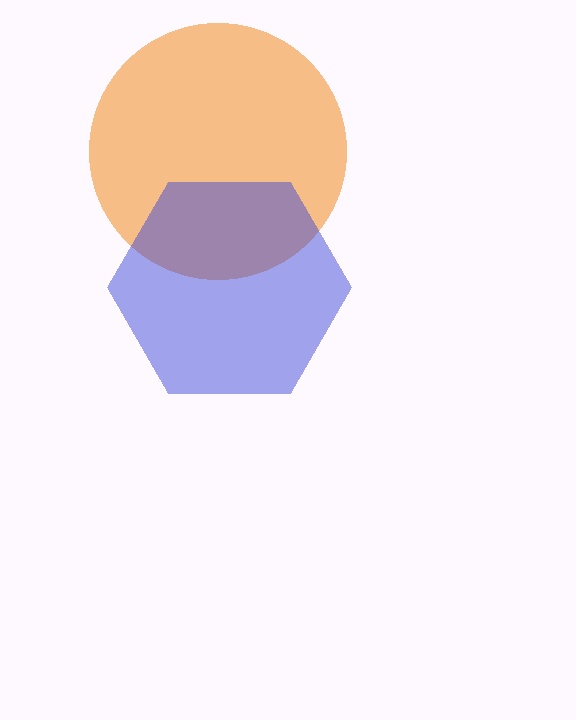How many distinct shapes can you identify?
There are 2 distinct shapes: an orange circle, a blue hexagon.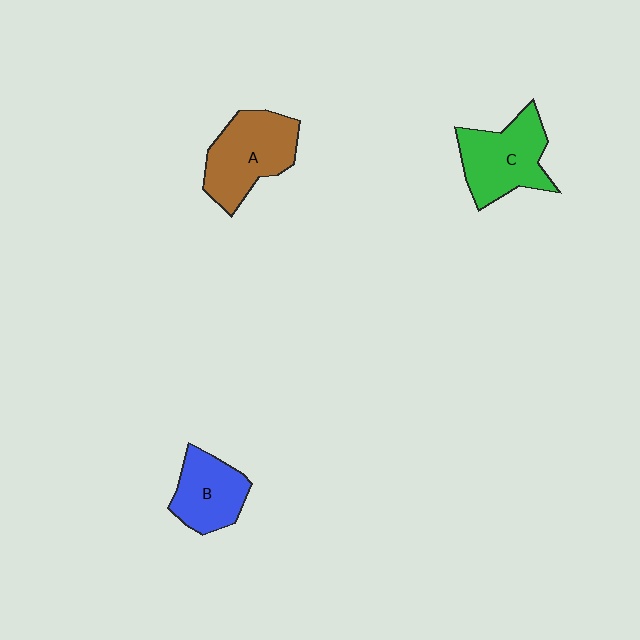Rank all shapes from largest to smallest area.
From largest to smallest: A (brown), C (green), B (blue).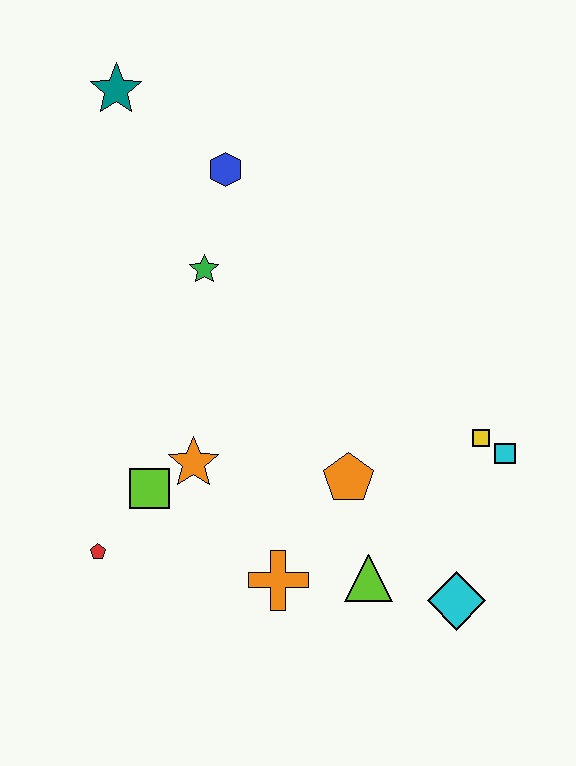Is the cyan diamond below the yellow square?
Yes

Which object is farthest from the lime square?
The teal star is farthest from the lime square.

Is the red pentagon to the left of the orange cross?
Yes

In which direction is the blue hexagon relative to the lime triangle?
The blue hexagon is above the lime triangle.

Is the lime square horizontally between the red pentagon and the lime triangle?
Yes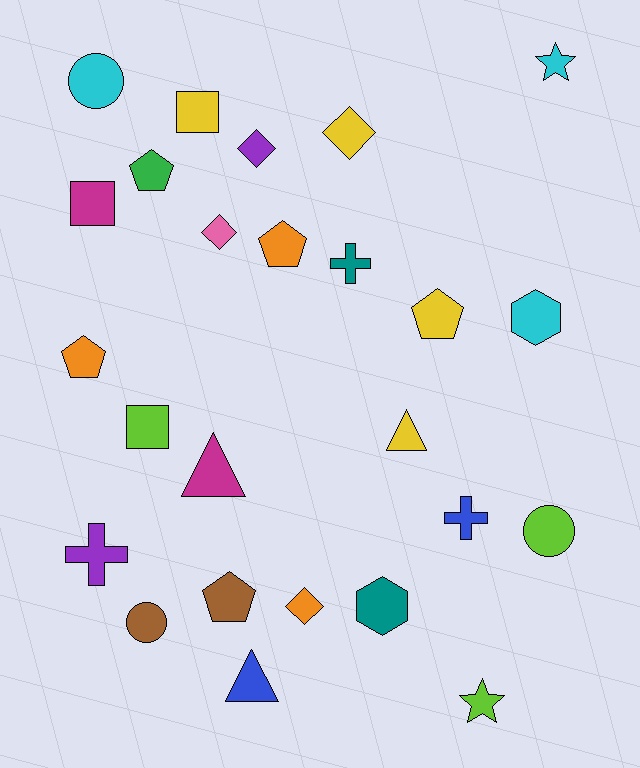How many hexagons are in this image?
There are 2 hexagons.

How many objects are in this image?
There are 25 objects.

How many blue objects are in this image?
There are 2 blue objects.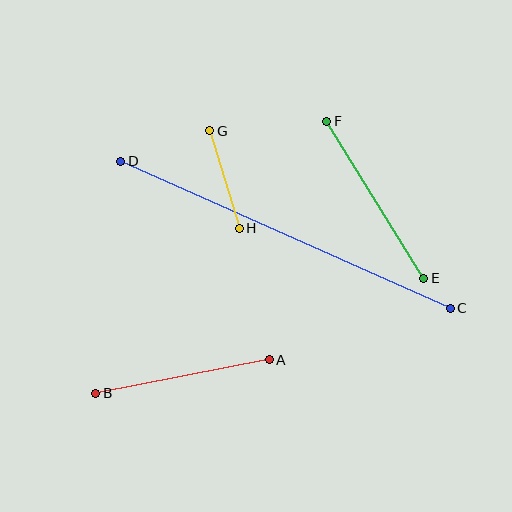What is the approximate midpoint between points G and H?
The midpoint is at approximately (224, 179) pixels.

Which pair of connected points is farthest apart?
Points C and D are farthest apart.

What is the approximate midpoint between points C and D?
The midpoint is at approximately (286, 235) pixels.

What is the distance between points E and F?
The distance is approximately 185 pixels.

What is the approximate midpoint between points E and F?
The midpoint is at approximately (375, 200) pixels.